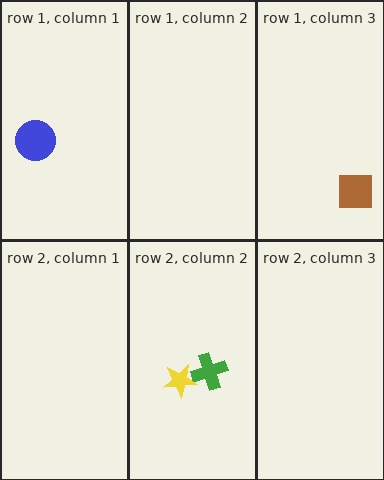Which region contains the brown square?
The row 1, column 3 region.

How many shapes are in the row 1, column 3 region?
1.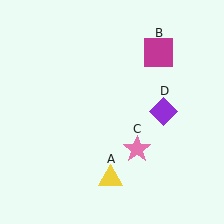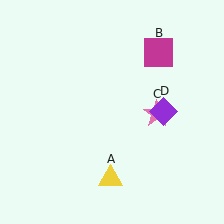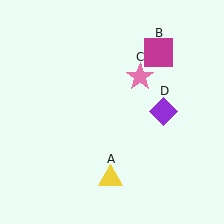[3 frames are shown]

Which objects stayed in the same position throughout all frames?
Yellow triangle (object A) and magenta square (object B) and purple diamond (object D) remained stationary.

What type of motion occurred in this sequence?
The pink star (object C) rotated counterclockwise around the center of the scene.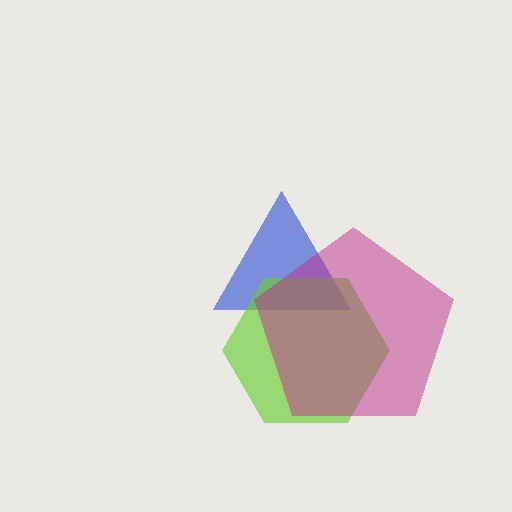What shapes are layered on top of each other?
The layered shapes are: a blue triangle, a lime hexagon, a magenta pentagon.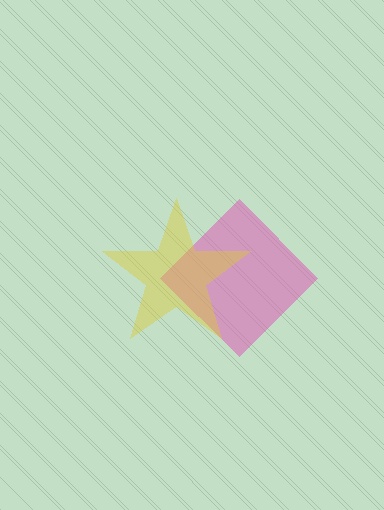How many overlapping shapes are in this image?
There are 2 overlapping shapes in the image.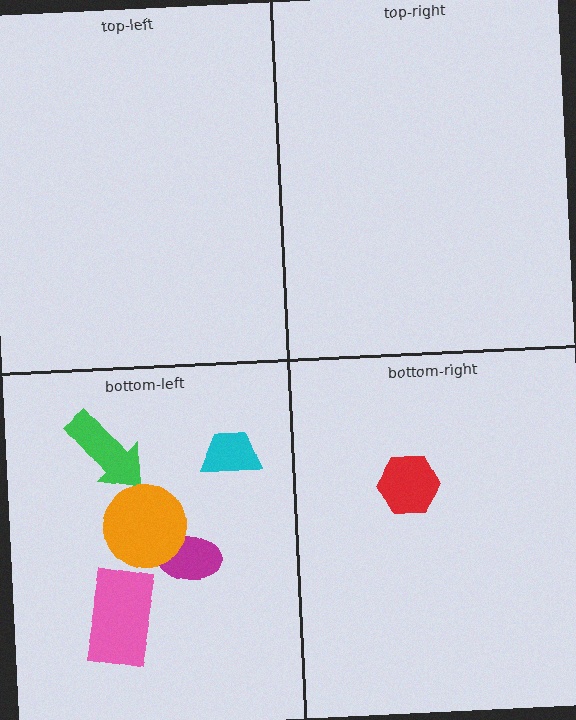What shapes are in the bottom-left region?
The magenta ellipse, the cyan trapezoid, the green arrow, the orange circle, the pink rectangle.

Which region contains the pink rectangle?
The bottom-left region.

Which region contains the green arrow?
The bottom-left region.